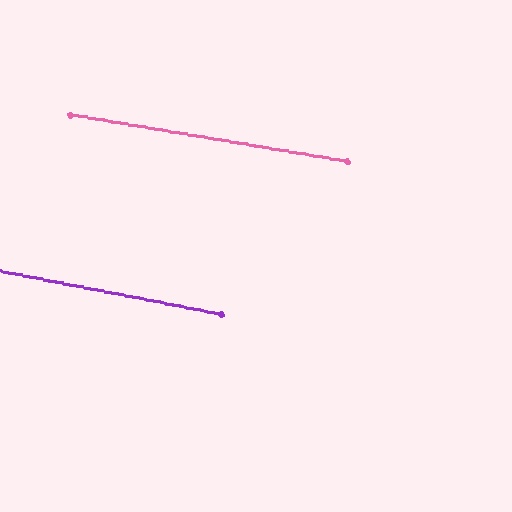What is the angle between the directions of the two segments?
Approximately 1 degree.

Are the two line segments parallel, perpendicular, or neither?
Parallel — their directions differ by only 1.2°.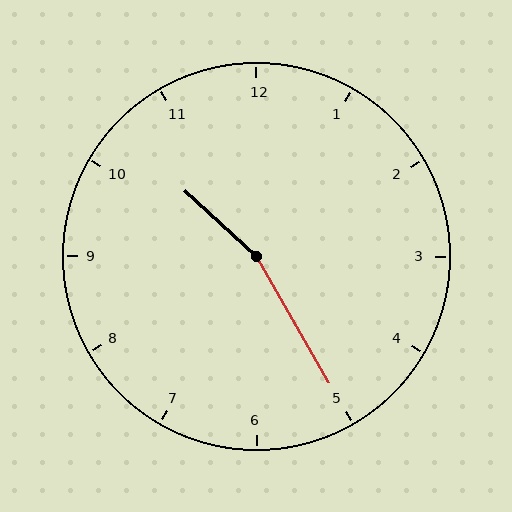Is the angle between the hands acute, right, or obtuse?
It is obtuse.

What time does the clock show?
10:25.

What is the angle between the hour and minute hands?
Approximately 162 degrees.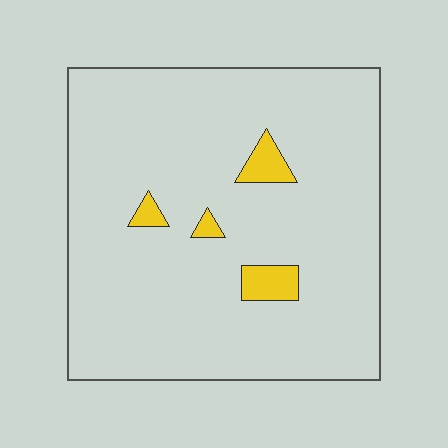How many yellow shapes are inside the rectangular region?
4.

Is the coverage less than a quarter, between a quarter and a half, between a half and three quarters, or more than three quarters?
Less than a quarter.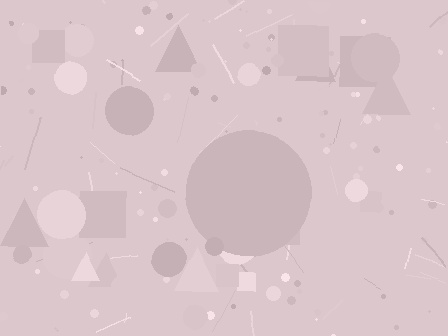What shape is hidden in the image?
A circle is hidden in the image.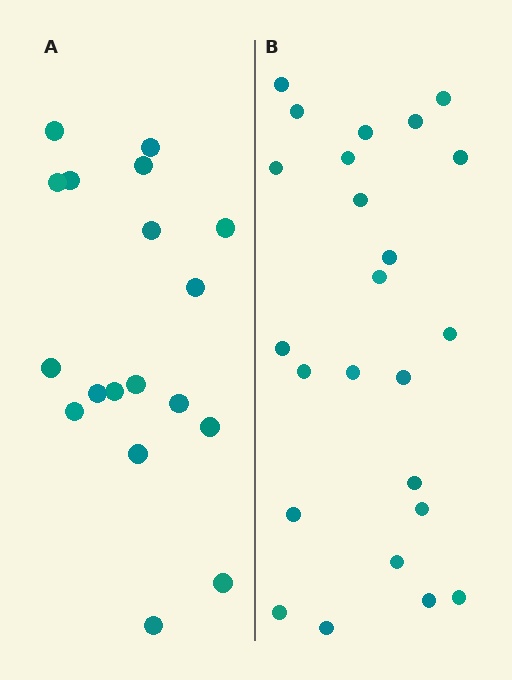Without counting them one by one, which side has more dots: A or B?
Region B (the right region) has more dots.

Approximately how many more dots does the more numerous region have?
Region B has about 6 more dots than region A.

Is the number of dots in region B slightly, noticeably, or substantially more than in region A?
Region B has noticeably more, but not dramatically so. The ratio is roughly 1.3 to 1.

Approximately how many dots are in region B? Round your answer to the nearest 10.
About 20 dots. (The exact count is 24, which rounds to 20.)